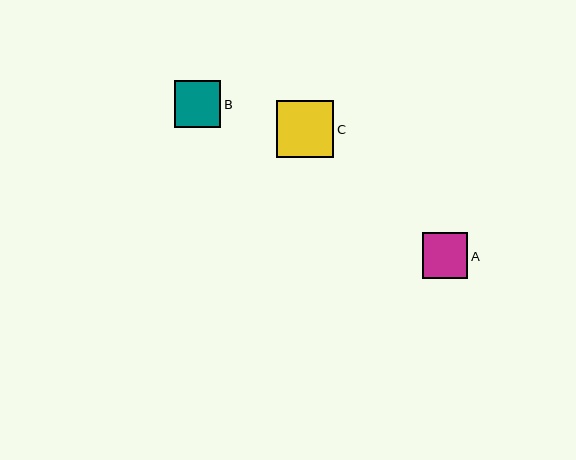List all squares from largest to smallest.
From largest to smallest: C, B, A.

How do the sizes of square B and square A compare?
Square B and square A are approximately the same size.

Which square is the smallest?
Square A is the smallest with a size of approximately 45 pixels.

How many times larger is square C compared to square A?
Square C is approximately 1.3 times the size of square A.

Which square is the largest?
Square C is the largest with a size of approximately 57 pixels.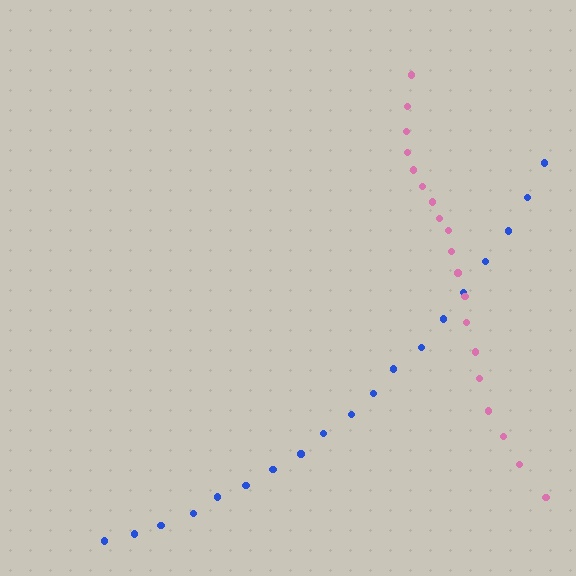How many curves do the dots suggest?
There are 2 distinct paths.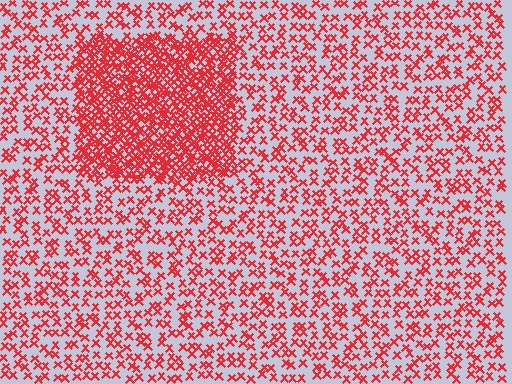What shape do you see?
I see a rectangle.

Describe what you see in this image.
The image contains small red elements arranged at two different densities. A rectangle-shaped region is visible where the elements are more densely packed than the surrounding area.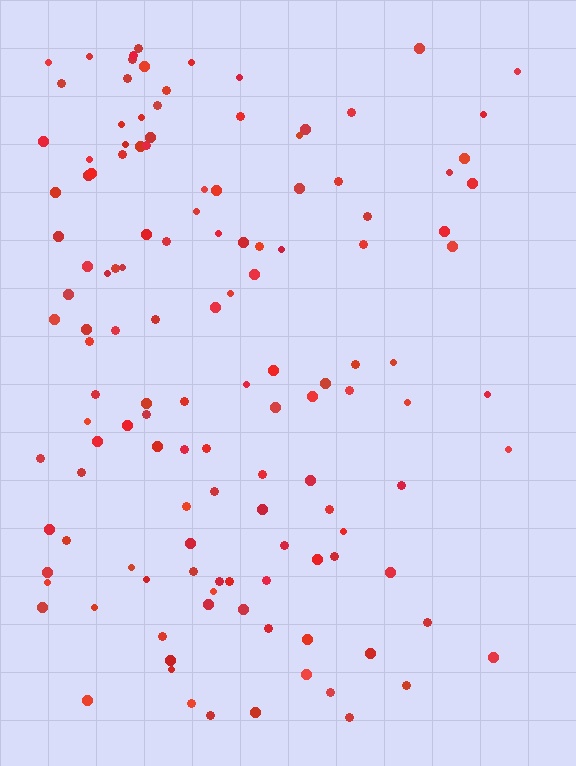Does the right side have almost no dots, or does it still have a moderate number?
Still a moderate number, just noticeably fewer than the left.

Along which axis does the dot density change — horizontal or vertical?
Horizontal.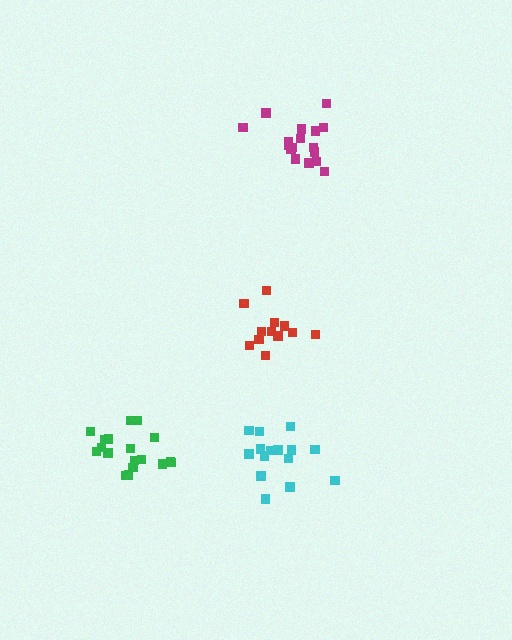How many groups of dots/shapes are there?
There are 4 groups.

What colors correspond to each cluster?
The clusters are colored: cyan, red, green, magenta.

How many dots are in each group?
Group 1: 15 dots, Group 2: 12 dots, Group 3: 18 dots, Group 4: 17 dots (62 total).